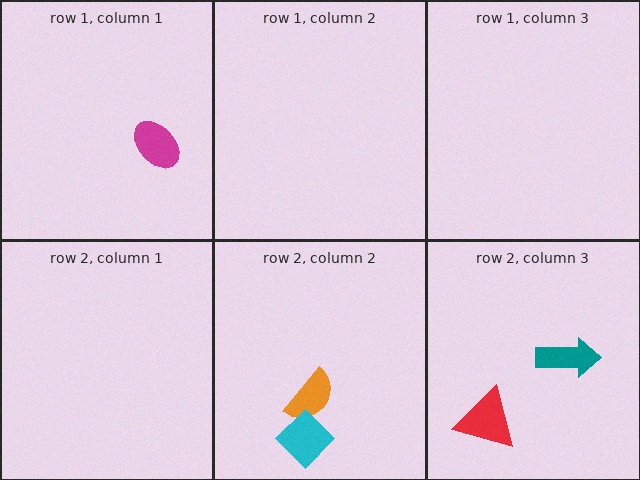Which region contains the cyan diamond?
The row 2, column 2 region.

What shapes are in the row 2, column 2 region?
The orange semicircle, the cyan diamond.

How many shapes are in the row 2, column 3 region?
2.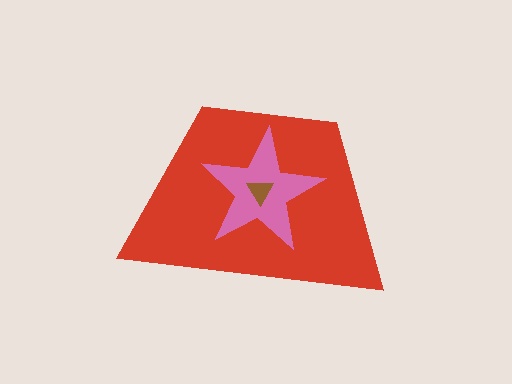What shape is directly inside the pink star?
The brown triangle.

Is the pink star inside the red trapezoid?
Yes.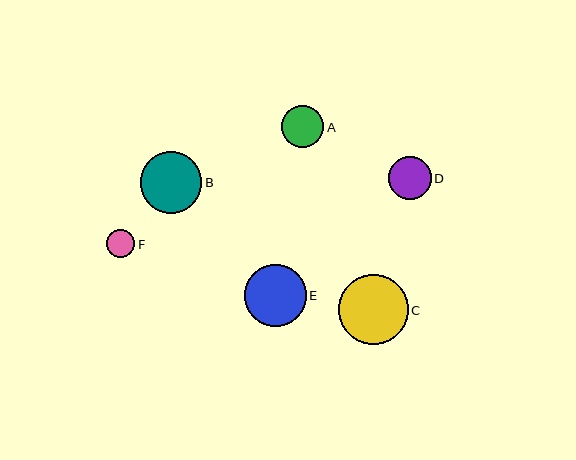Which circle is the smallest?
Circle F is the smallest with a size of approximately 28 pixels.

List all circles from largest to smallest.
From largest to smallest: C, B, E, D, A, F.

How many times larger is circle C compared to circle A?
Circle C is approximately 1.6 times the size of circle A.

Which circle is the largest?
Circle C is the largest with a size of approximately 70 pixels.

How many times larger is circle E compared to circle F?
Circle E is approximately 2.2 times the size of circle F.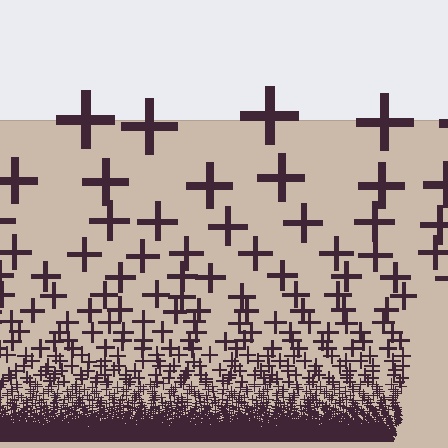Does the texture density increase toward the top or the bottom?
Density increases toward the bottom.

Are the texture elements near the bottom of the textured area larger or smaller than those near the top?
Smaller. The gradient is inverted — elements near the bottom are smaller and denser.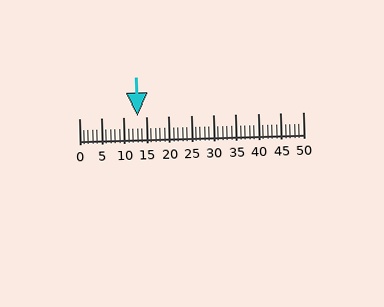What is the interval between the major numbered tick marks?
The major tick marks are spaced 5 units apart.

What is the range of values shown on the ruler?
The ruler shows values from 0 to 50.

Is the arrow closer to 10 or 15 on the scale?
The arrow is closer to 15.